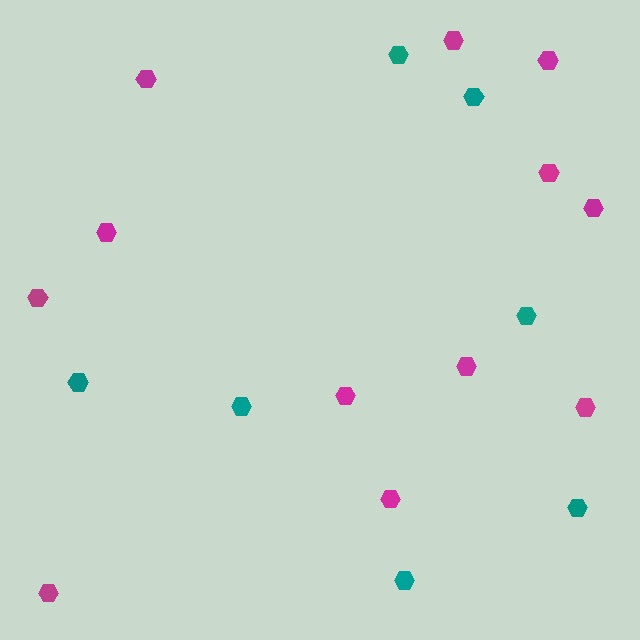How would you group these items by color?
There are 2 groups: one group of teal hexagons (7) and one group of magenta hexagons (12).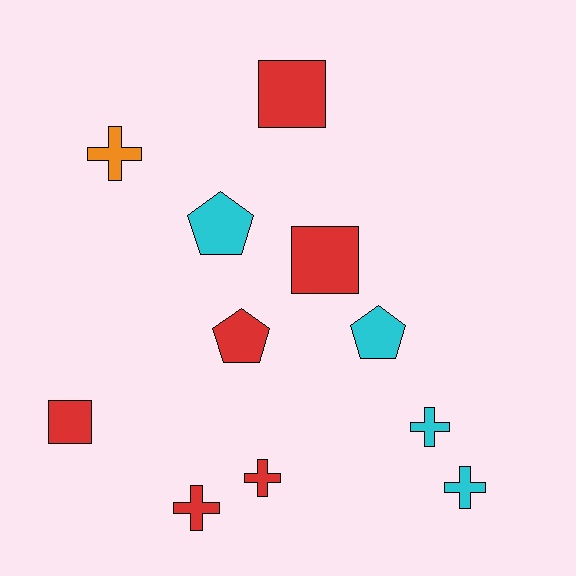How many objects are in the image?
There are 11 objects.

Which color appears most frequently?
Red, with 6 objects.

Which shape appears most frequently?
Cross, with 5 objects.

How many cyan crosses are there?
There are 2 cyan crosses.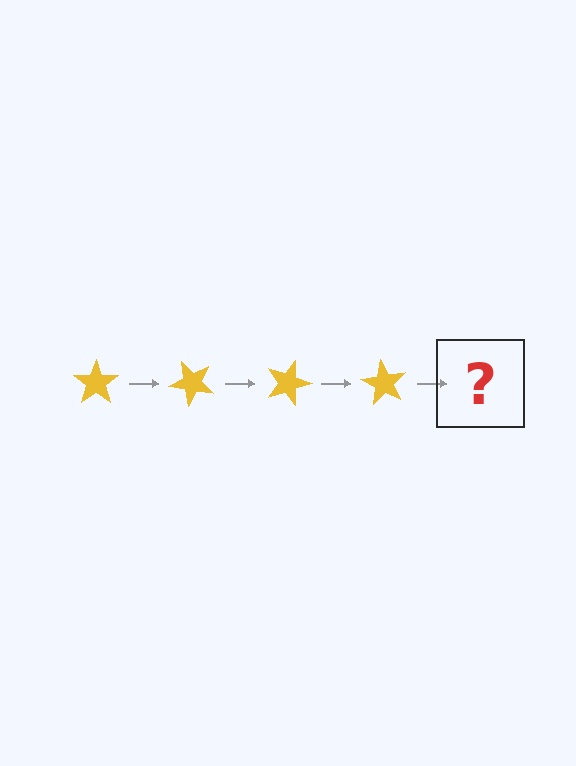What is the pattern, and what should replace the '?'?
The pattern is that the star rotates 45 degrees each step. The '?' should be a yellow star rotated 180 degrees.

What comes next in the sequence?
The next element should be a yellow star rotated 180 degrees.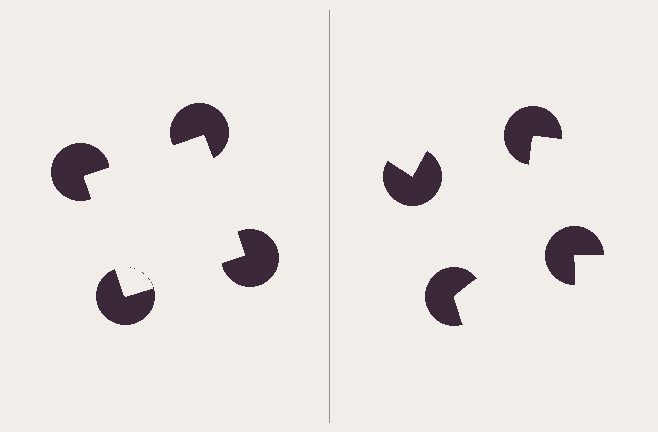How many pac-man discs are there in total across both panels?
8 — 4 on each side.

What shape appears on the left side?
An illusory square.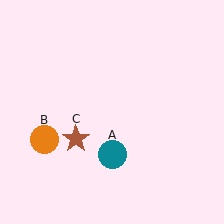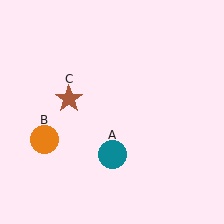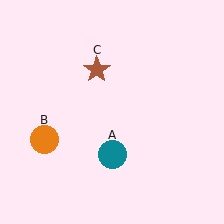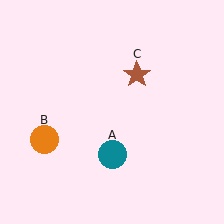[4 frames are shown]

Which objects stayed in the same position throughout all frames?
Teal circle (object A) and orange circle (object B) remained stationary.